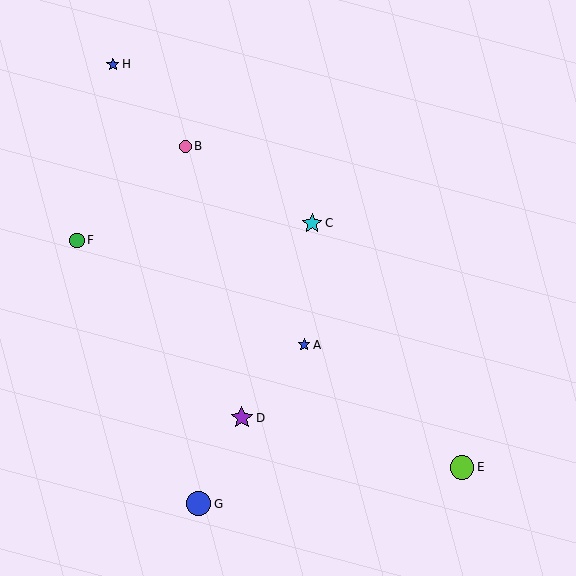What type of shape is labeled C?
Shape C is a cyan star.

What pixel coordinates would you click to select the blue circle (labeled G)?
Click at (199, 504) to select the blue circle G.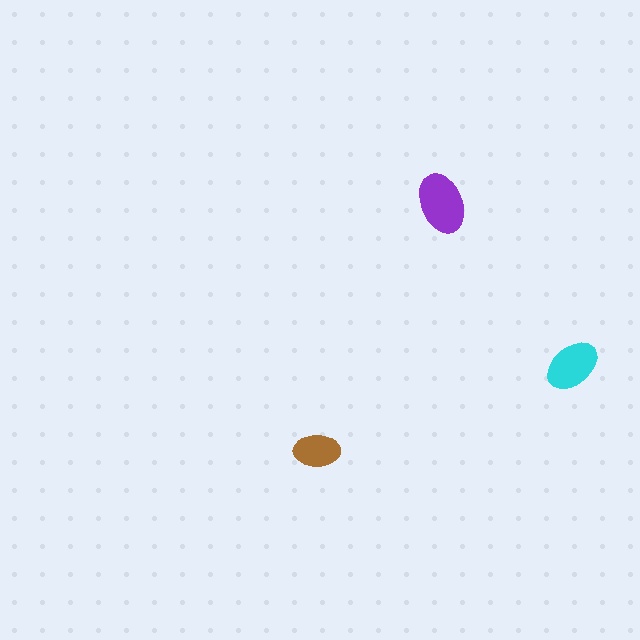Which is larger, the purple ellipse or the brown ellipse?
The purple one.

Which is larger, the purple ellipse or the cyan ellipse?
The purple one.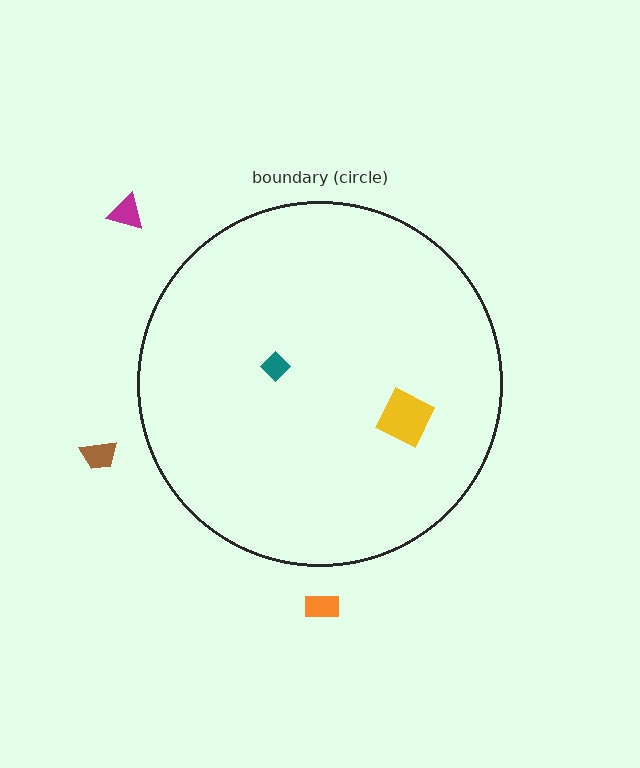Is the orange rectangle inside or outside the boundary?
Outside.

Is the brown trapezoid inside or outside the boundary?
Outside.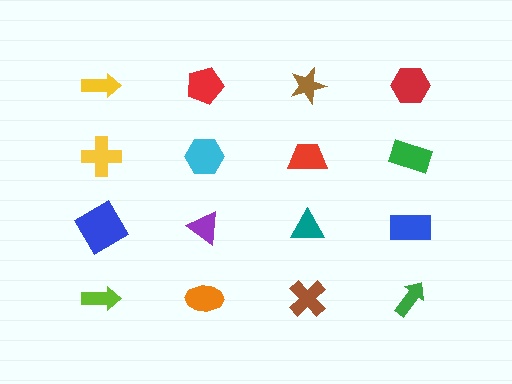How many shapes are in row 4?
4 shapes.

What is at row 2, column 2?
A cyan hexagon.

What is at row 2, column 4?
A green rectangle.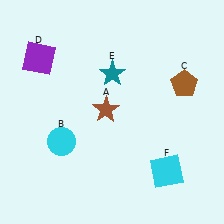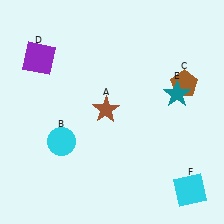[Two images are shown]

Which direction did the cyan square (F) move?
The cyan square (F) moved right.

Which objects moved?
The objects that moved are: the teal star (E), the cyan square (F).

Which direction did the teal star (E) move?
The teal star (E) moved right.